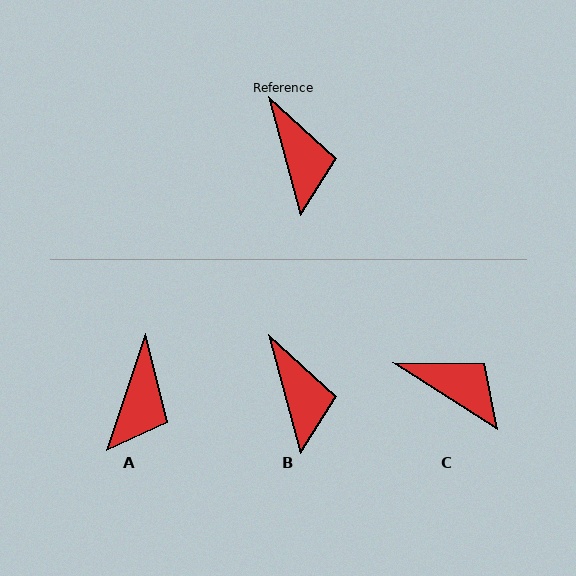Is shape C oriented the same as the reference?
No, it is off by about 42 degrees.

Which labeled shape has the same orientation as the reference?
B.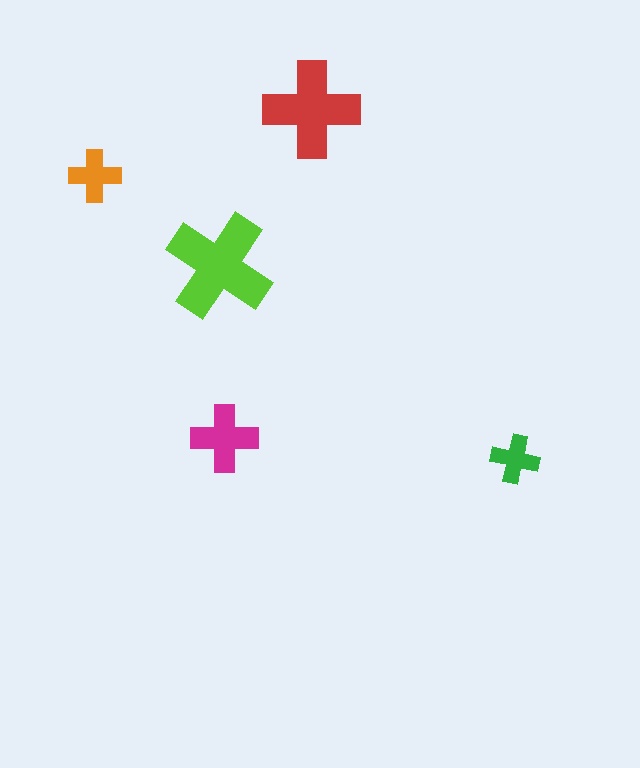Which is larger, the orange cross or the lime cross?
The lime one.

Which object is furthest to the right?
The green cross is rightmost.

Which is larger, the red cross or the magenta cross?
The red one.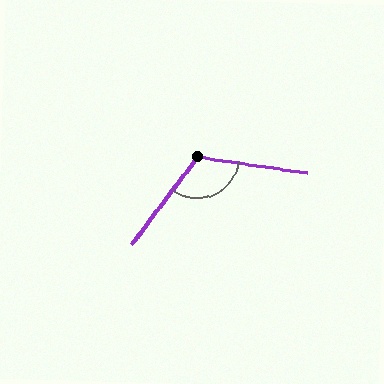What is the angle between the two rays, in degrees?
Approximately 119 degrees.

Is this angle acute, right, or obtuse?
It is obtuse.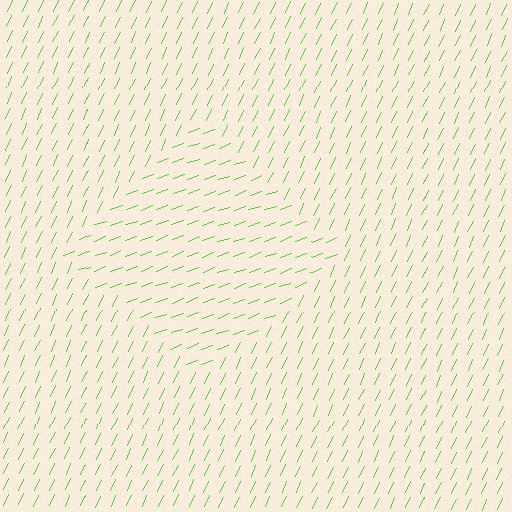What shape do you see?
I see a diamond.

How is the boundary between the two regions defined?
The boundary is defined purely by a change in line orientation (approximately 45 degrees difference). All lines are the same color and thickness.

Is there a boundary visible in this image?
Yes, there is a texture boundary formed by a change in line orientation.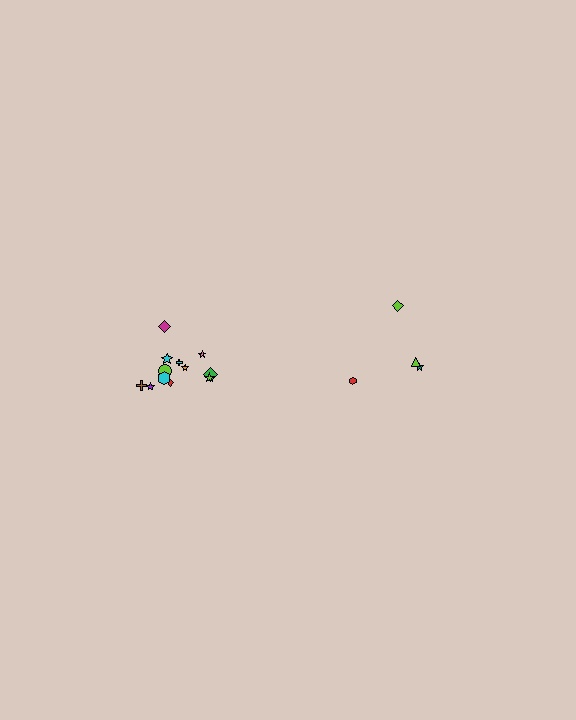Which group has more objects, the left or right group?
The left group.